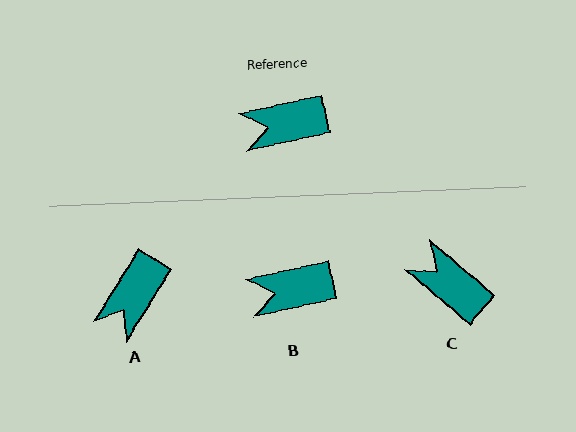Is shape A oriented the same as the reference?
No, it is off by about 46 degrees.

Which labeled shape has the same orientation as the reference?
B.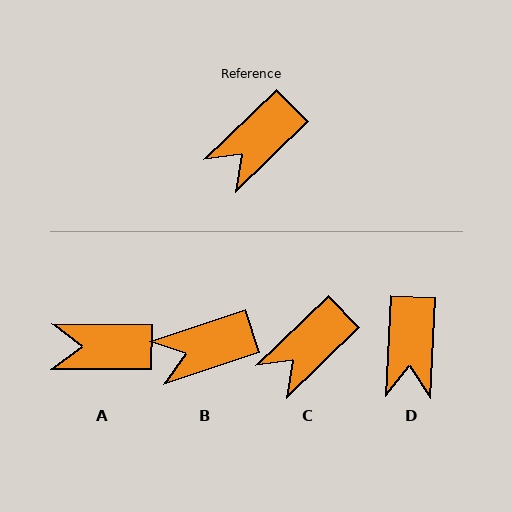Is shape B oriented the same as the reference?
No, it is off by about 26 degrees.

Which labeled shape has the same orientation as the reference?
C.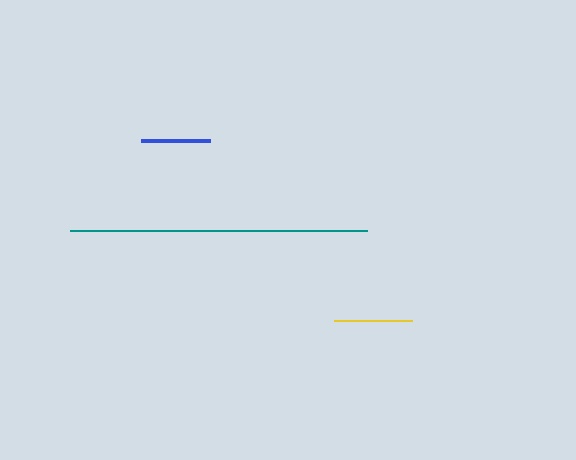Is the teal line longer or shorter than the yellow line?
The teal line is longer than the yellow line.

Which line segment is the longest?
The teal line is the longest at approximately 297 pixels.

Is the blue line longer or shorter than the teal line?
The teal line is longer than the blue line.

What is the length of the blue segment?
The blue segment is approximately 68 pixels long.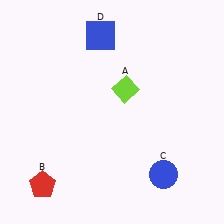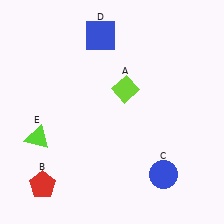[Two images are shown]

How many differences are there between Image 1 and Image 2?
There is 1 difference between the two images.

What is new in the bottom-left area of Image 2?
A lime triangle (E) was added in the bottom-left area of Image 2.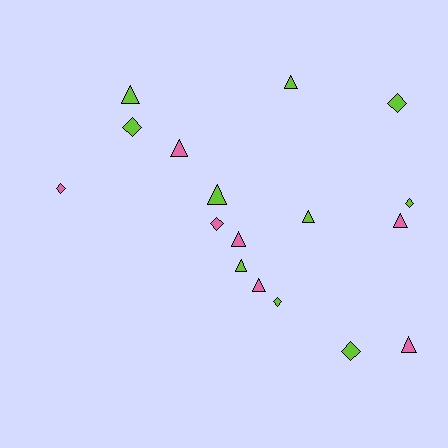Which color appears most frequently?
Lime, with 10 objects.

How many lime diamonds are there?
There are 5 lime diamonds.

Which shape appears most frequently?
Triangle, with 10 objects.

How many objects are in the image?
There are 17 objects.